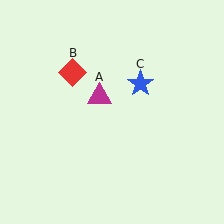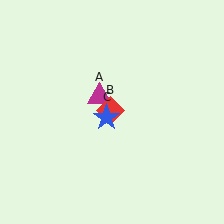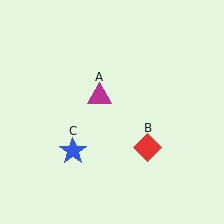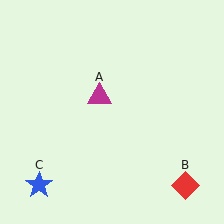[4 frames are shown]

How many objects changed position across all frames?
2 objects changed position: red diamond (object B), blue star (object C).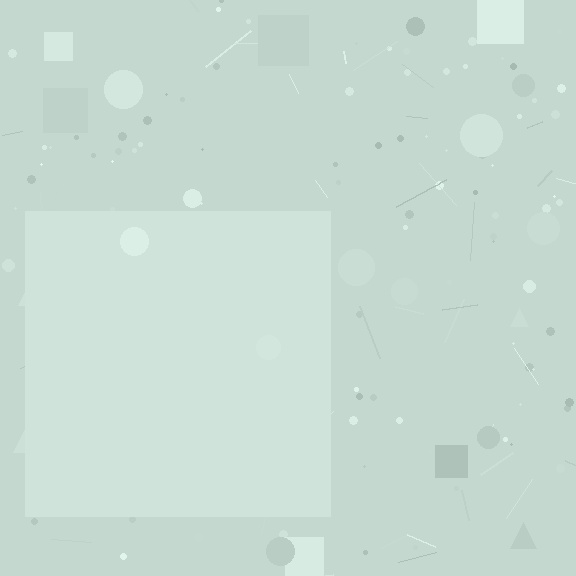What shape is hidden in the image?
A square is hidden in the image.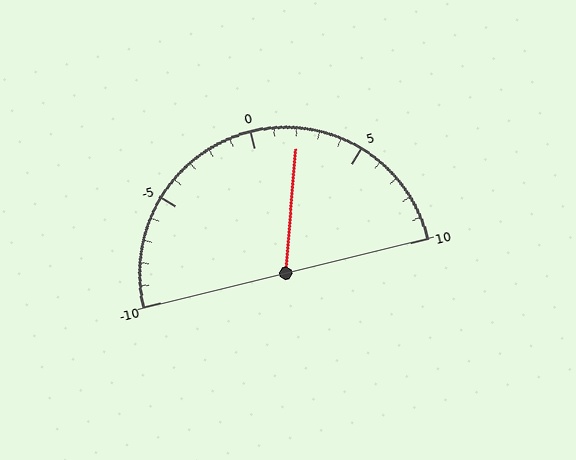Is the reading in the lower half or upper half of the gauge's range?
The reading is in the upper half of the range (-10 to 10).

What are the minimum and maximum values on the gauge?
The gauge ranges from -10 to 10.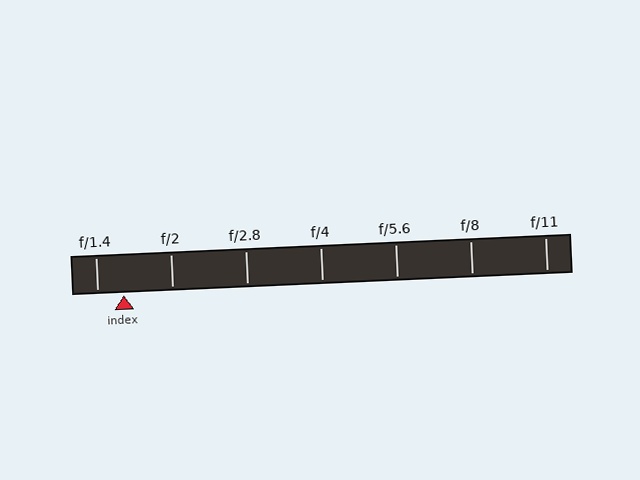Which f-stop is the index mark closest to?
The index mark is closest to f/1.4.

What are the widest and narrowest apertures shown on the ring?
The widest aperture shown is f/1.4 and the narrowest is f/11.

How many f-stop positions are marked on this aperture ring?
There are 7 f-stop positions marked.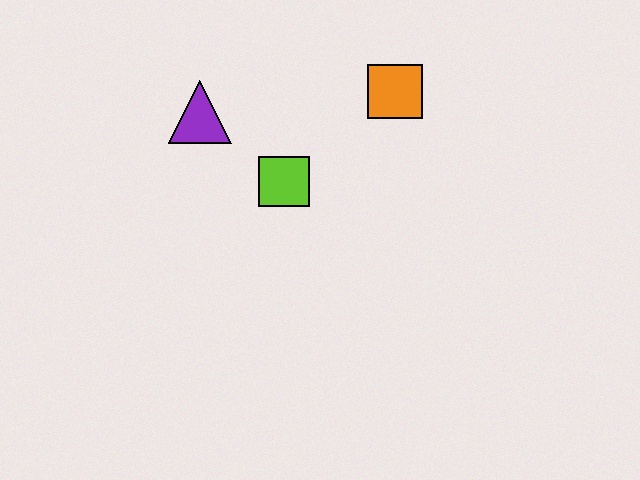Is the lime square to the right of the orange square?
No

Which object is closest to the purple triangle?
The lime square is closest to the purple triangle.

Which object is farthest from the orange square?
The purple triangle is farthest from the orange square.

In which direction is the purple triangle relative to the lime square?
The purple triangle is to the left of the lime square.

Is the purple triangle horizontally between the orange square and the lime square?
No